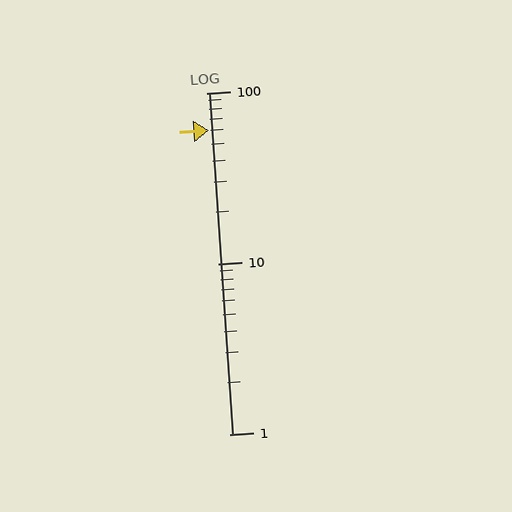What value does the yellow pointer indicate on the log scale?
The pointer indicates approximately 60.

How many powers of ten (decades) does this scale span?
The scale spans 2 decades, from 1 to 100.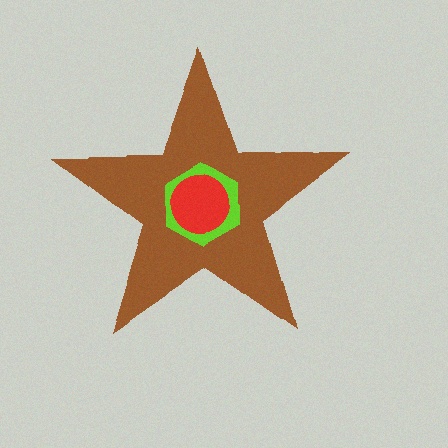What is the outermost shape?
The brown star.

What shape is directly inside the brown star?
The lime hexagon.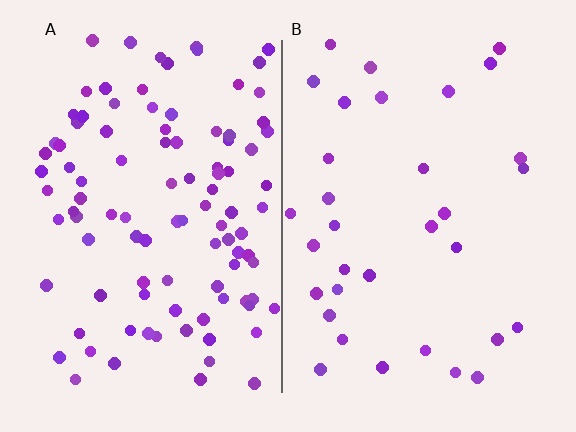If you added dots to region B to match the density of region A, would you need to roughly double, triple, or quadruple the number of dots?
Approximately triple.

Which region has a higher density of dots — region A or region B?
A (the left).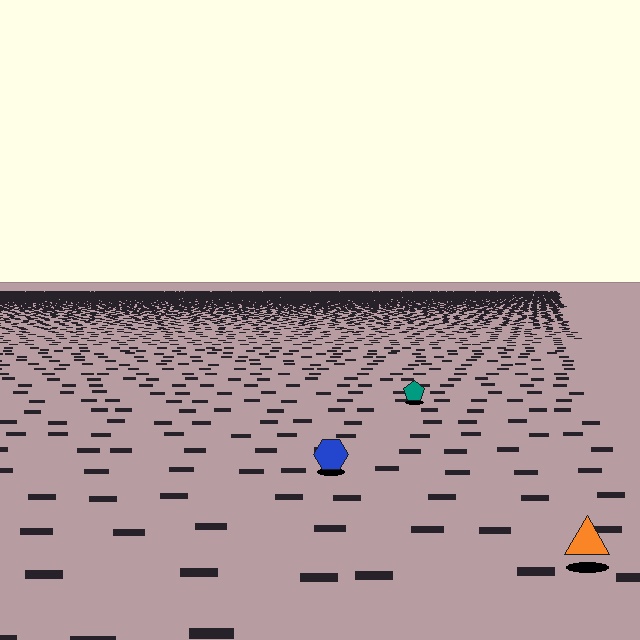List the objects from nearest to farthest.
From nearest to farthest: the orange triangle, the blue hexagon, the teal pentagon.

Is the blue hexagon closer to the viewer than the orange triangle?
No. The orange triangle is closer — you can tell from the texture gradient: the ground texture is coarser near it.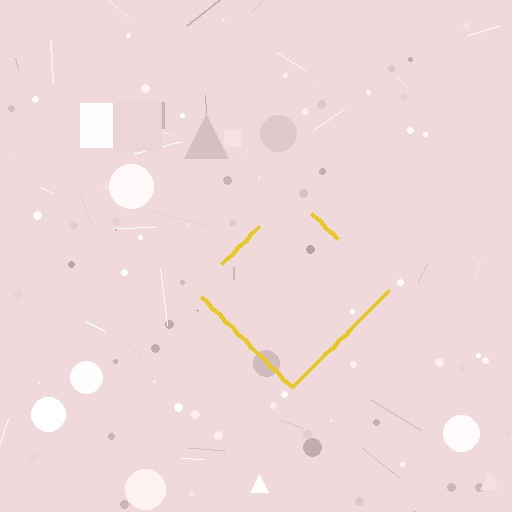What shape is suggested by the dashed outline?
The dashed outline suggests a diamond.